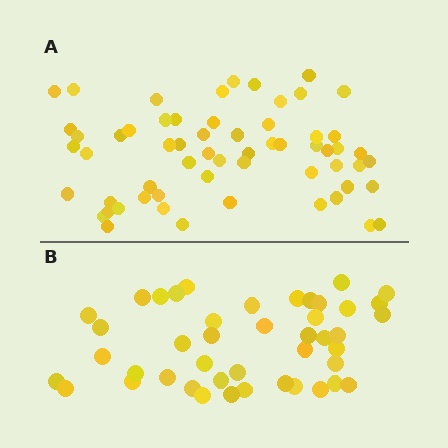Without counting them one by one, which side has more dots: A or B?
Region A (the top region) has more dots.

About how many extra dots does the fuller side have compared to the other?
Region A has approximately 15 more dots than region B.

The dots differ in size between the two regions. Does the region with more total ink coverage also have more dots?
No. Region B has more total ink coverage because its dots are larger, but region A actually contains more individual dots. Total area can be misleading — the number of items is what matters here.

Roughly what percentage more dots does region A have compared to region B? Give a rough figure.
About 35% more.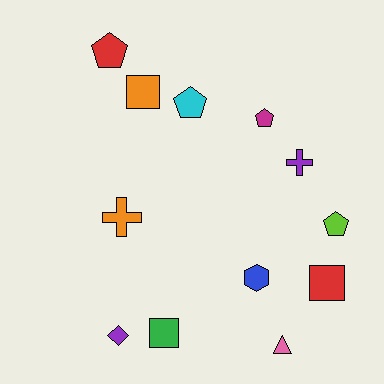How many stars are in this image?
There are no stars.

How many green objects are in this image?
There is 1 green object.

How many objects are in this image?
There are 12 objects.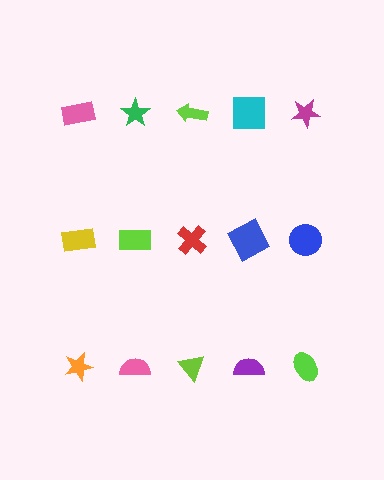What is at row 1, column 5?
A magenta star.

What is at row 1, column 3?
A lime arrow.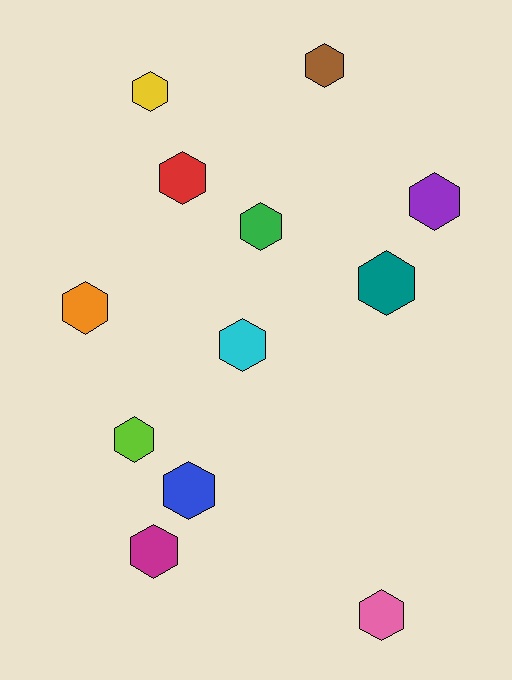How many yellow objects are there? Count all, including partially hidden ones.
There is 1 yellow object.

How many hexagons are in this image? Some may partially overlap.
There are 12 hexagons.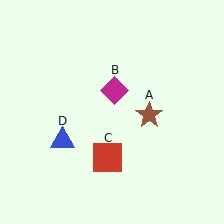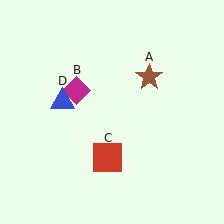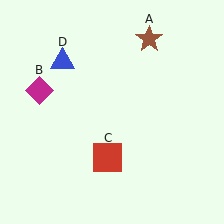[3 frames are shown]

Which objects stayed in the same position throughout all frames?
Red square (object C) remained stationary.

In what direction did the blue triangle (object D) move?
The blue triangle (object D) moved up.